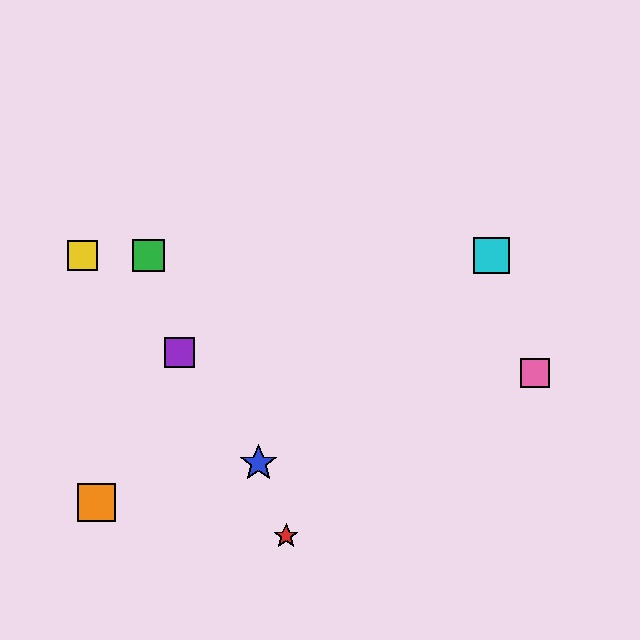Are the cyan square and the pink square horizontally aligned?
No, the cyan square is at y≈256 and the pink square is at y≈373.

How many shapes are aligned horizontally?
3 shapes (the green square, the yellow square, the cyan square) are aligned horizontally.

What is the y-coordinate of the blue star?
The blue star is at y≈463.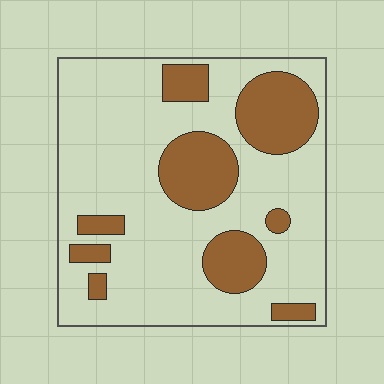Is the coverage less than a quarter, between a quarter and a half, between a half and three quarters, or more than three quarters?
Between a quarter and a half.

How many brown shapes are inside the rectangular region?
9.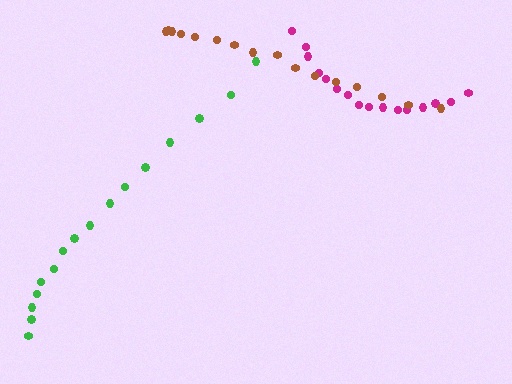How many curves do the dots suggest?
There are 3 distinct paths.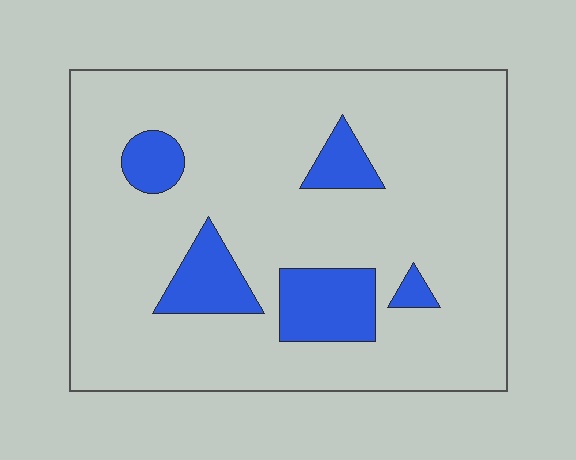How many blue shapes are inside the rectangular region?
5.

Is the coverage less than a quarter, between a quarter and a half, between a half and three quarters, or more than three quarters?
Less than a quarter.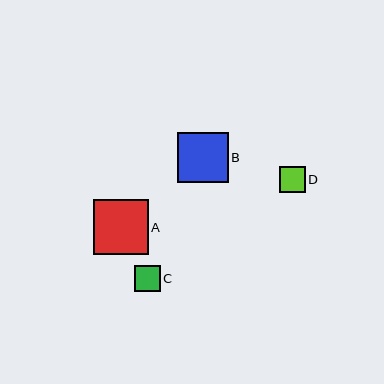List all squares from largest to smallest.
From largest to smallest: A, B, C, D.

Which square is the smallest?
Square D is the smallest with a size of approximately 26 pixels.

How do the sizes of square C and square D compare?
Square C and square D are approximately the same size.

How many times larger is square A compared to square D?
Square A is approximately 2.1 times the size of square D.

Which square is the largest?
Square A is the largest with a size of approximately 55 pixels.